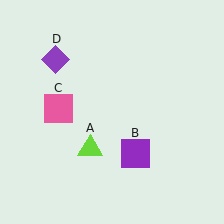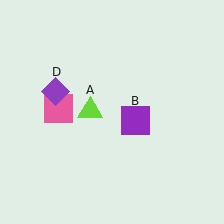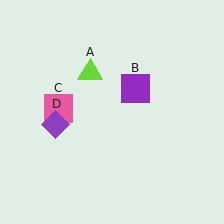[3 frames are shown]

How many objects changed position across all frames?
3 objects changed position: lime triangle (object A), purple square (object B), purple diamond (object D).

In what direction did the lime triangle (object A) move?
The lime triangle (object A) moved up.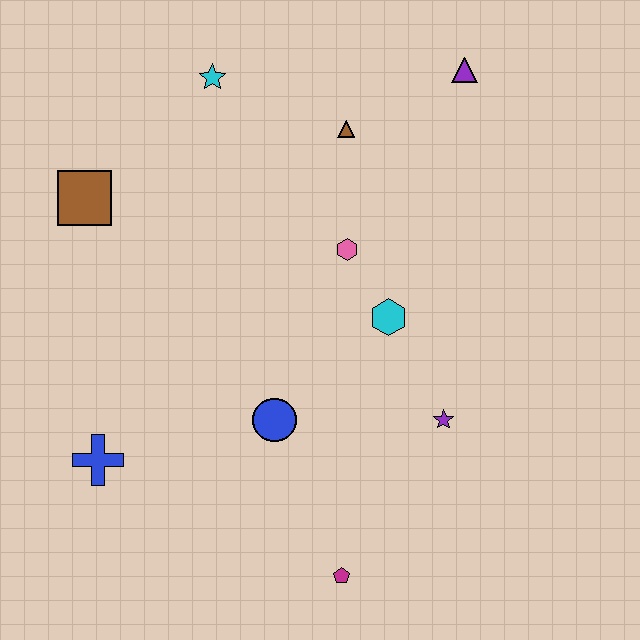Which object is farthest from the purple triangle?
The blue cross is farthest from the purple triangle.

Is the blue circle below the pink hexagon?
Yes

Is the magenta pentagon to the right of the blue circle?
Yes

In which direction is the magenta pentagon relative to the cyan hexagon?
The magenta pentagon is below the cyan hexagon.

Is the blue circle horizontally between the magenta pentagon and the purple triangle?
No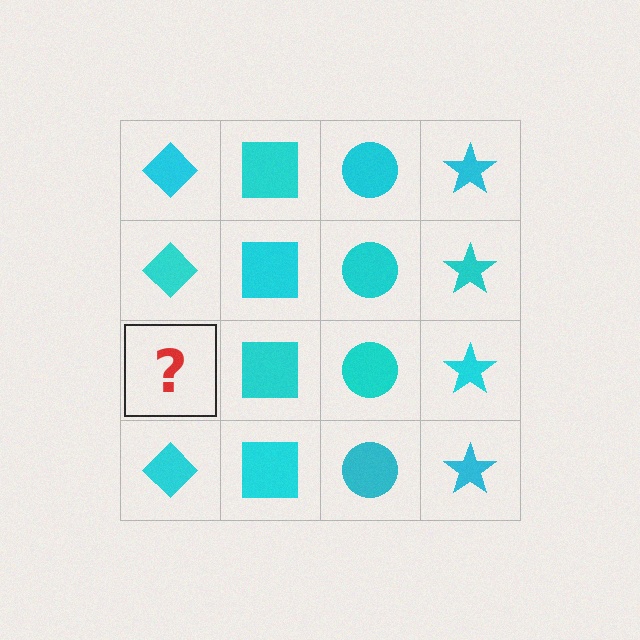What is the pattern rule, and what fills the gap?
The rule is that each column has a consistent shape. The gap should be filled with a cyan diamond.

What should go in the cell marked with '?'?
The missing cell should contain a cyan diamond.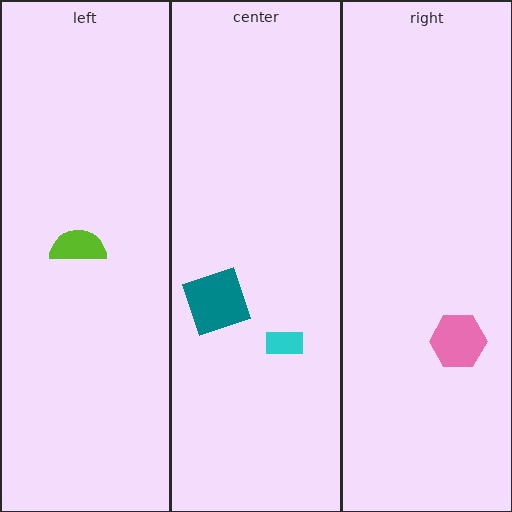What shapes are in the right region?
The pink hexagon.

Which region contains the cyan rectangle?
The center region.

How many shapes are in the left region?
1.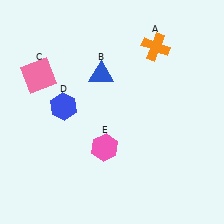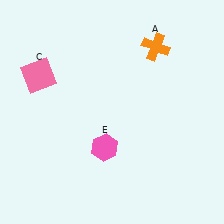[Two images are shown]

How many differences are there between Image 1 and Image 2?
There are 2 differences between the two images.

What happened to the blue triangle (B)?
The blue triangle (B) was removed in Image 2. It was in the top-left area of Image 1.